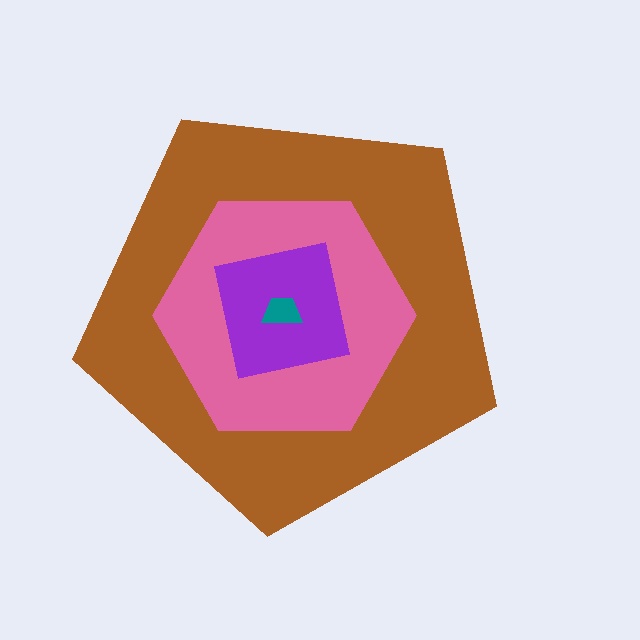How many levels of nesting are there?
4.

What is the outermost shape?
The brown pentagon.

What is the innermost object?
The teal trapezoid.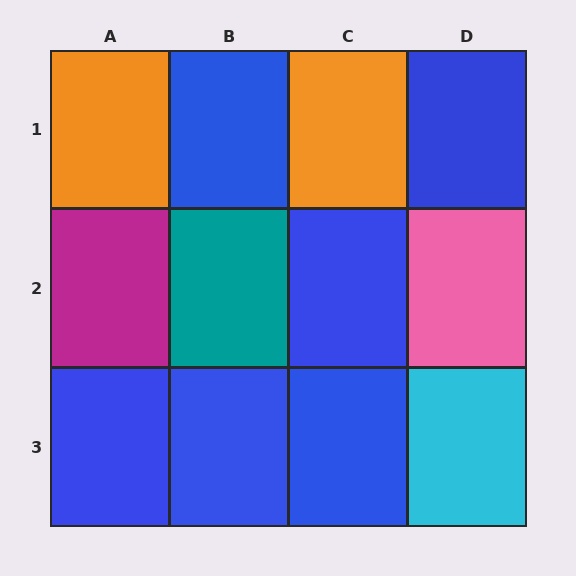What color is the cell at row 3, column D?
Cyan.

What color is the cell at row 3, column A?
Blue.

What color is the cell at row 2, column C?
Blue.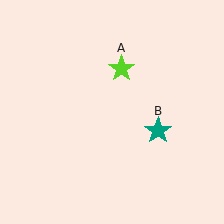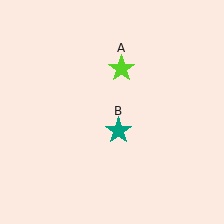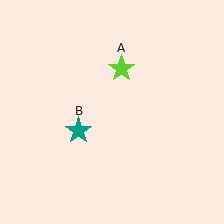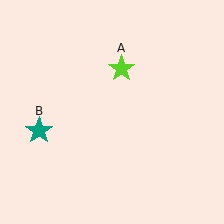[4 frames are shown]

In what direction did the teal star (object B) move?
The teal star (object B) moved left.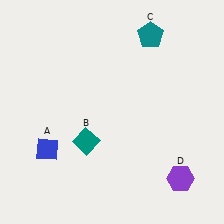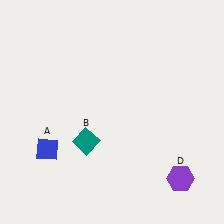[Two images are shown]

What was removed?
The teal pentagon (C) was removed in Image 2.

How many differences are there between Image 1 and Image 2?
There is 1 difference between the two images.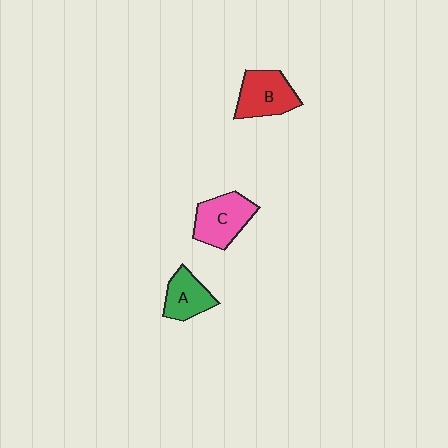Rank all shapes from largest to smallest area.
From largest to smallest: C (pink), B (red), A (green).